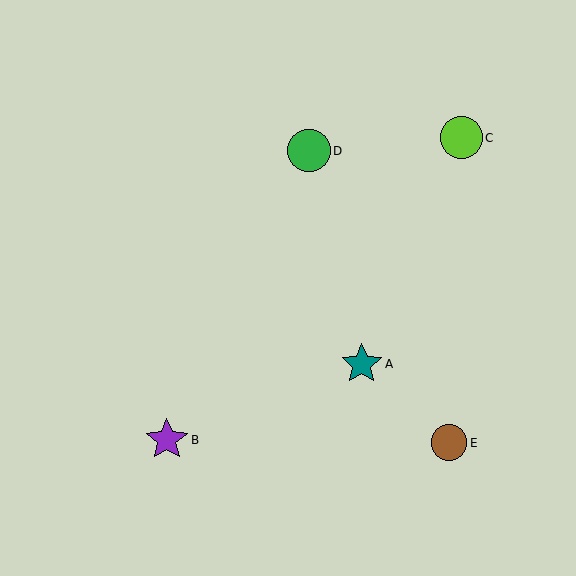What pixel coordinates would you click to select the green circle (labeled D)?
Click at (309, 151) to select the green circle D.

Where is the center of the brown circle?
The center of the brown circle is at (449, 443).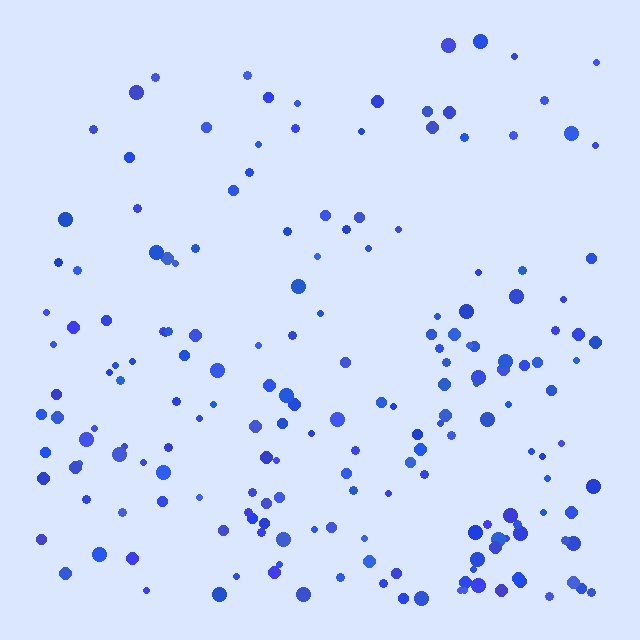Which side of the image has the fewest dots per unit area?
The top.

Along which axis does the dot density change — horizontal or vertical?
Vertical.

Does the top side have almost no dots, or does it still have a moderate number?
Still a moderate number, just noticeably fewer than the bottom.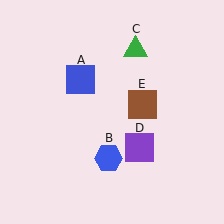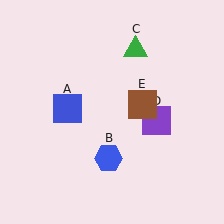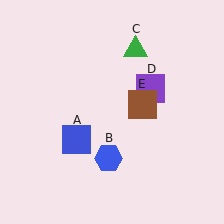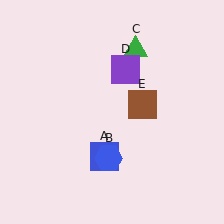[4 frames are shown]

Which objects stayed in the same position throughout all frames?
Blue hexagon (object B) and green triangle (object C) and brown square (object E) remained stationary.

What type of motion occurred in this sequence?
The blue square (object A), purple square (object D) rotated counterclockwise around the center of the scene.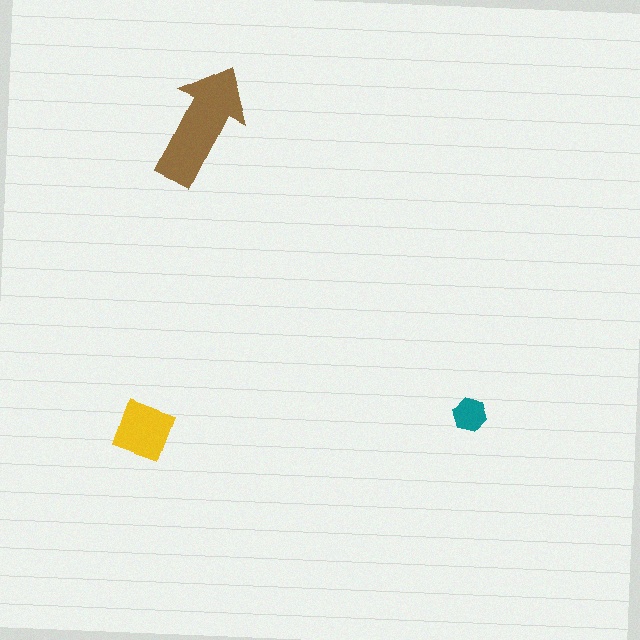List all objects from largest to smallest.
The brown arrow, the yellow diamond, the teal hexagon.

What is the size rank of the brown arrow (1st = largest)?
1st.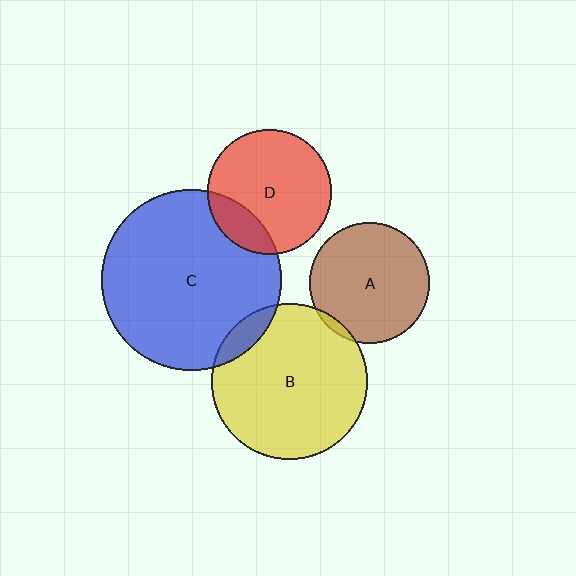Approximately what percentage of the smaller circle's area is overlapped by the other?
Approximately 10%.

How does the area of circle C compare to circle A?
Approximately 2.2 times.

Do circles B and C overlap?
Yes.